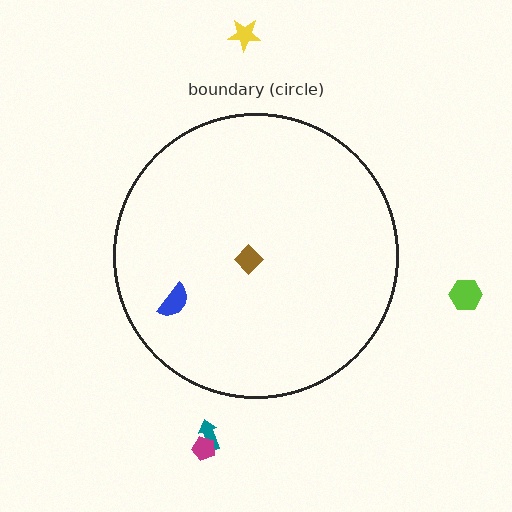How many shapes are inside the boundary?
2 inside, 4 outside.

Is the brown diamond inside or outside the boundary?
Inside.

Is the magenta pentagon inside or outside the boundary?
Outside.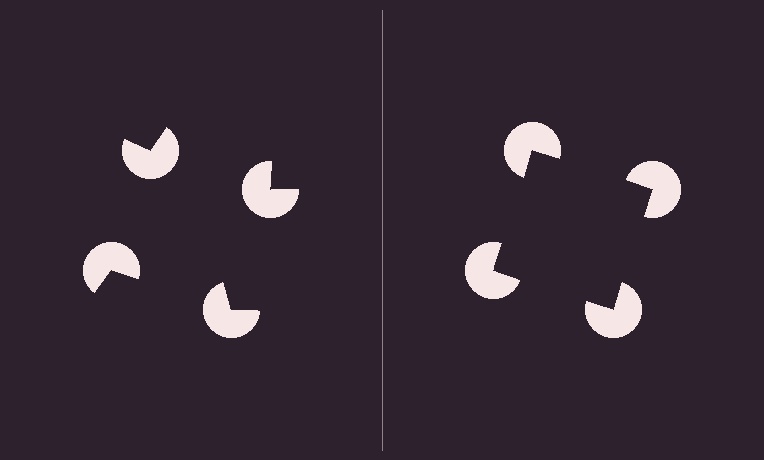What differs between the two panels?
The pac-man discs are positioned identically on both sides; only the wedge orientations differ. On the right they align to a square; on the left they are misaligned.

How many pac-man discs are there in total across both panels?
8 — 4 on each side.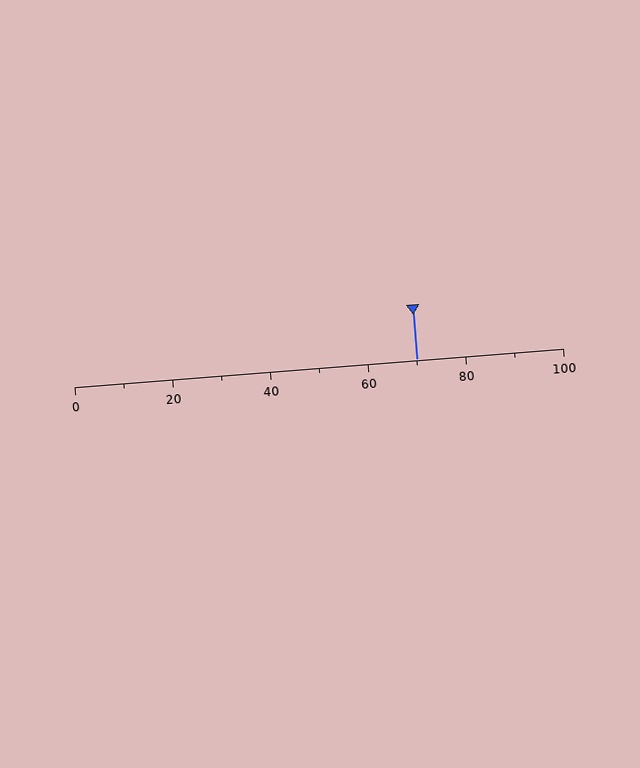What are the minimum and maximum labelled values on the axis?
The axis runs from 0 to 100.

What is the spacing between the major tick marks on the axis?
The major ticks are spaced 20 apart.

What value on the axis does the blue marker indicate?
The marker indicates approximately 70.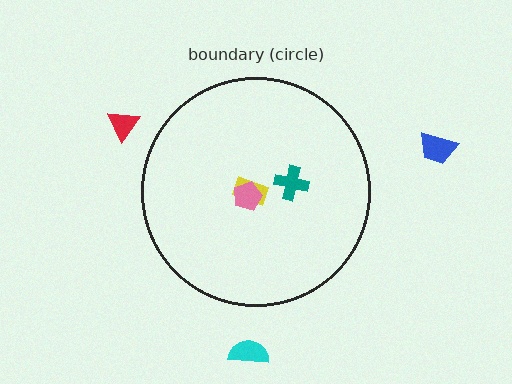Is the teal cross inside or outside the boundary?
Inside.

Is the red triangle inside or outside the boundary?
Outside.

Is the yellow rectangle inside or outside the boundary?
Inside.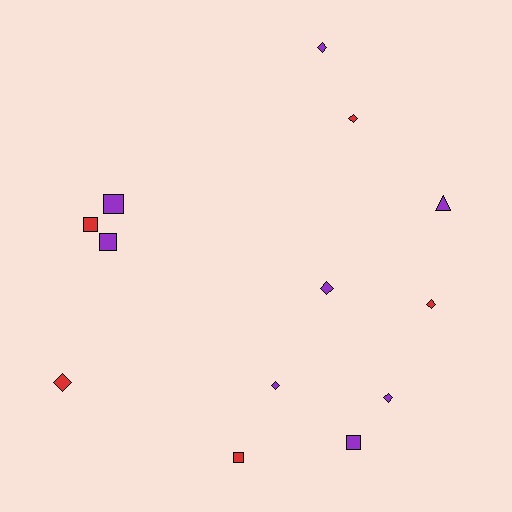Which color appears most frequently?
Purple, with 8 objects.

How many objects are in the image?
There are 13 objects.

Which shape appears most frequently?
Diamond, with 7 objects.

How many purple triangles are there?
There is 1 purple triangle.